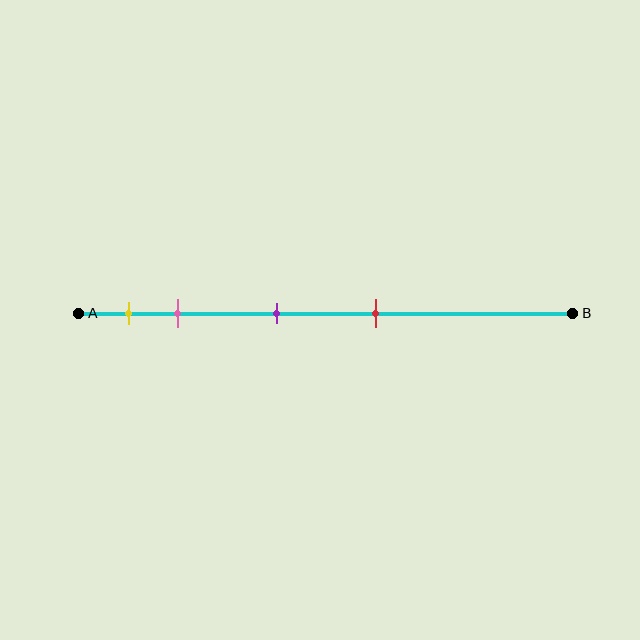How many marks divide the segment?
There are 4 marks dividing the segment.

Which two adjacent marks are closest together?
The yellow and pink marks are the closest adjacent pair.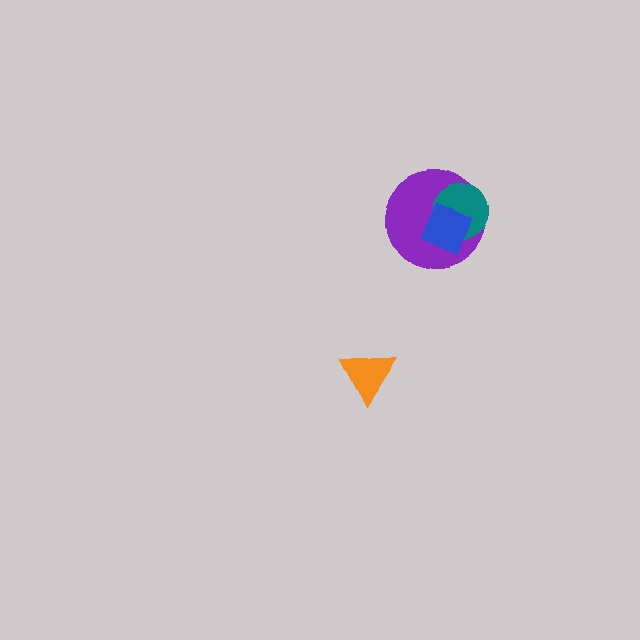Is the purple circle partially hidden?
Yes, it is partially covered by another shape.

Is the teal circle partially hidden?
Yes, it is partially covered by another shape.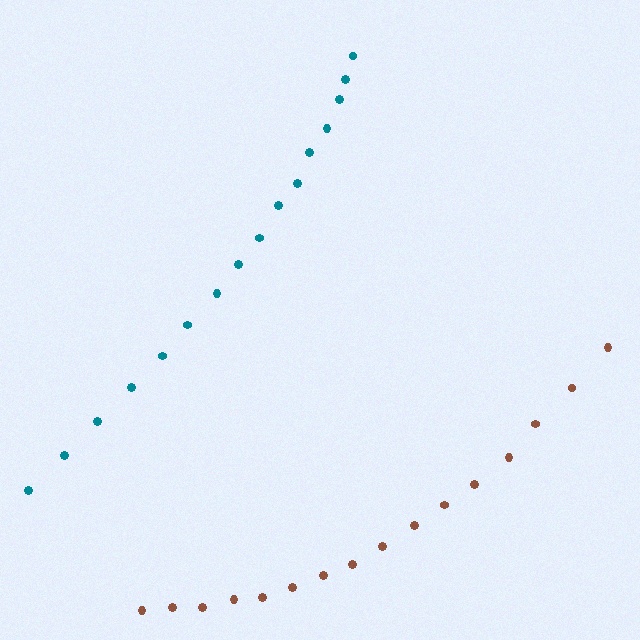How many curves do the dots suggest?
There are 2 distinct paths.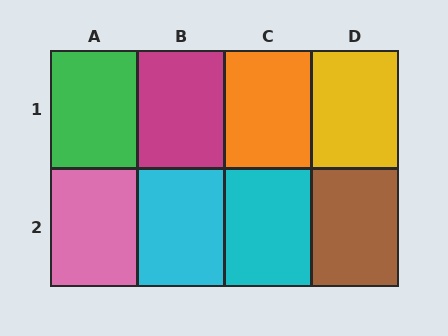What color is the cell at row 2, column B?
Cyan.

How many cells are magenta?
1 cell is magenta.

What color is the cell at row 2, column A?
Pink.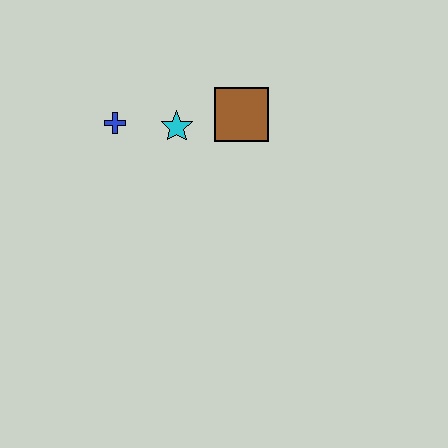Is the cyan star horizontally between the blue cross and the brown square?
Yes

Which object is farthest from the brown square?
The blue cross is farthest from the brown square.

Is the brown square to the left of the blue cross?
No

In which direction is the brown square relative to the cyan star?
The brown square is to the right of the cyan star.